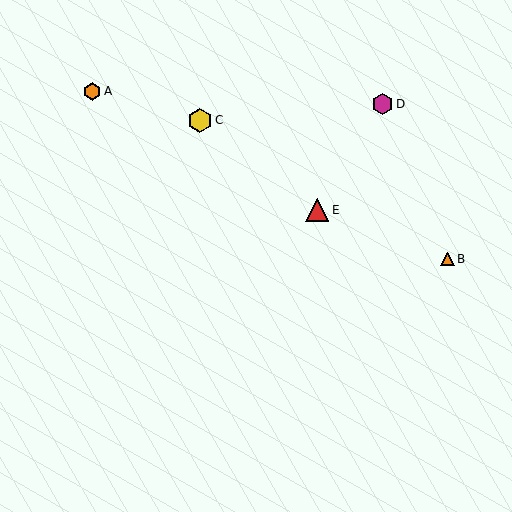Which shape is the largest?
The yellow hexagon (labeled C) is the largest.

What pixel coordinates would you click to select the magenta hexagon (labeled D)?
Click at (383, 104) to select the magenta hexagon D.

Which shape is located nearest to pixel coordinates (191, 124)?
The yellow hexagon (labeled C) at (200, 120) is nearest to that location.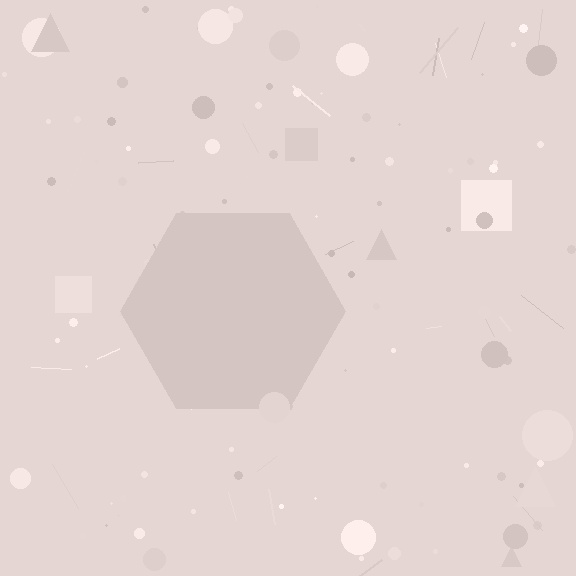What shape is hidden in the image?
A hexagon is hidden in the image.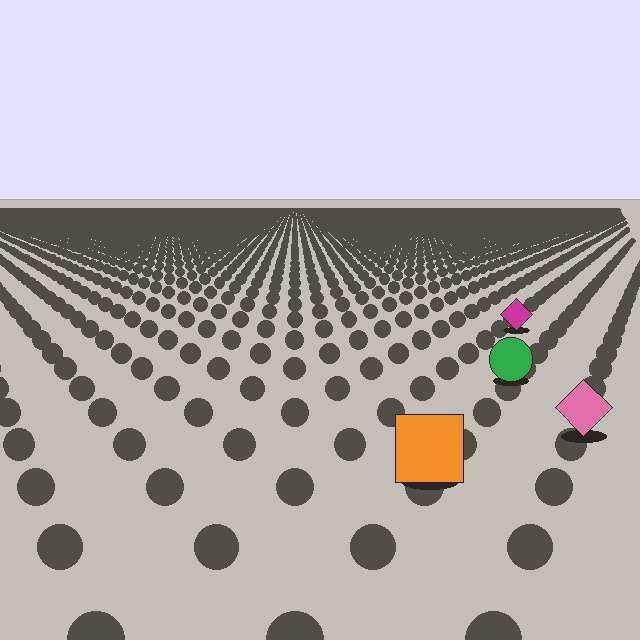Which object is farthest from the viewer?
The magenta diamond is farthest from the viewer. It appears smaller and the ground texture around it is denser.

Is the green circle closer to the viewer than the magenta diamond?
Yes. The green circle is closer — you can tell from the texture gradient: the ground texture is coarser near it.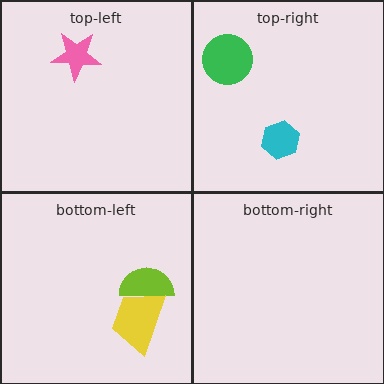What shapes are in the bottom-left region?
The lime semicircle, the yellow trapezoid.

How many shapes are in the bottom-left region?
2.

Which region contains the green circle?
The top-right region.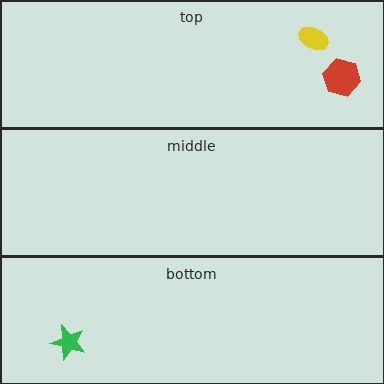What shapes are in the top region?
The red hexagon, the yellow ellipse.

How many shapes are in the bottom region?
1.